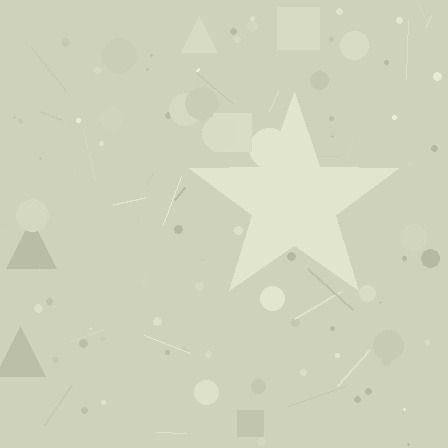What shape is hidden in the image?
A star is hidden in the image.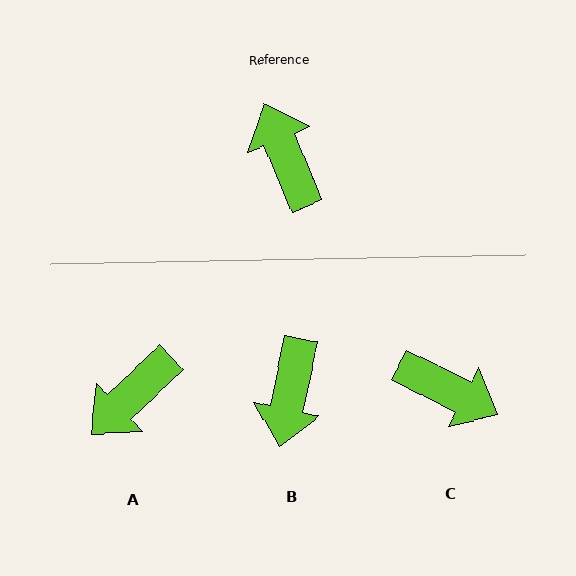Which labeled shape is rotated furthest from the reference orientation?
B, about 146 degrees away.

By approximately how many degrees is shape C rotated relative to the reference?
Approximately 139 degrees clockwise.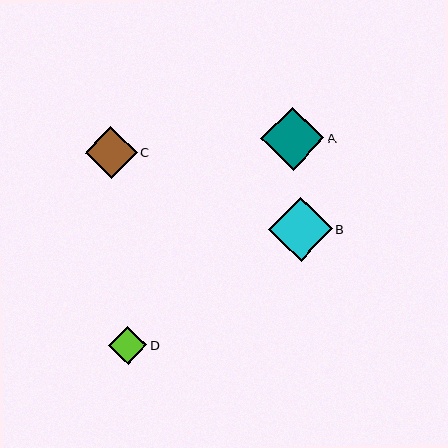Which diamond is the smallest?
Diamond D is the smallest with a size of approximately 38 pixels.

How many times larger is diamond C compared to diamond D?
Diamond C is approximately 1.4 times the size of diamond D.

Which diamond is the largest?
Diamond B is the largest with a size of approximately 64 pixels.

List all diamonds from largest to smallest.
From largest to smallest: B, A, C, D.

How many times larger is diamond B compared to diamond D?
Diamond B is approximately 1.7 times the size of diamond D.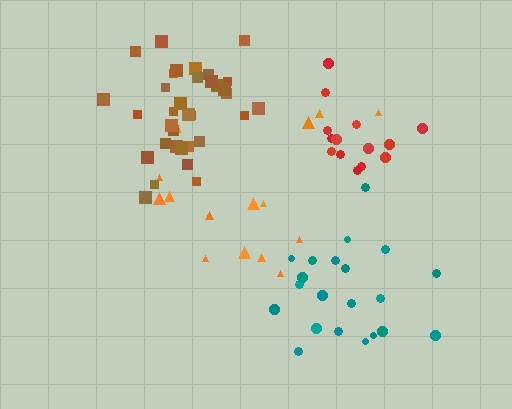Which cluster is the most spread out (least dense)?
Orange.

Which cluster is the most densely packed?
Brown.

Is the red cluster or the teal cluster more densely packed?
Red.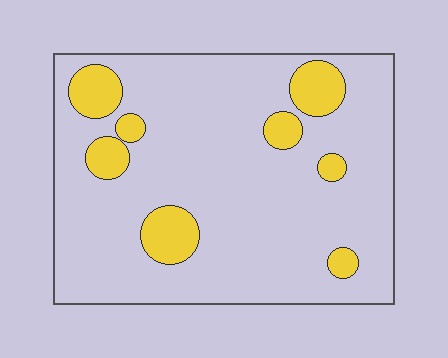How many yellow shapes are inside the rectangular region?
8.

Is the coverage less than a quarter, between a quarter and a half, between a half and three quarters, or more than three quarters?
Less than a quarter.